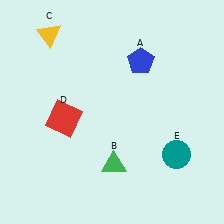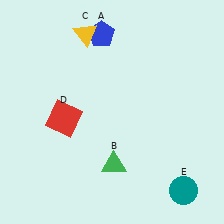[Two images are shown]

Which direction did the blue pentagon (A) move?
The blue pentagon (A) moved left.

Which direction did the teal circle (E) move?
The teal circle (E) moved down.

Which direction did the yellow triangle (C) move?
The yellow triangle (C) moved right.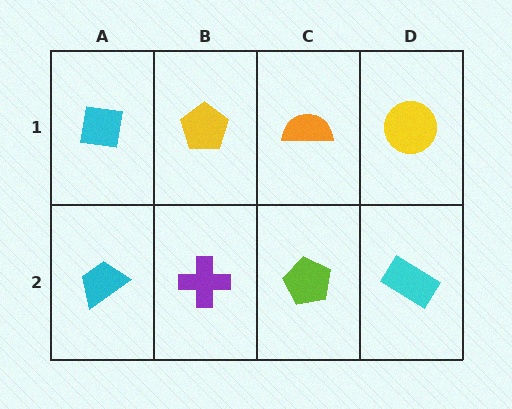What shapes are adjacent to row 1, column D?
A cyan rectangle (row 2, column D), an orange semicircle (row 1, column C).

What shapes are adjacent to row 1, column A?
A cyan trapezoid (row 2, column A), a yellow pentagon (row 1, column B).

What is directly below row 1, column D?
A cyan rectangle.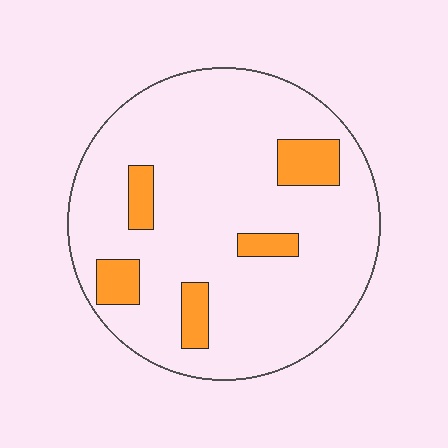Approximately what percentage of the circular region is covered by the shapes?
Approximately 15%.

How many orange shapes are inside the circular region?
5.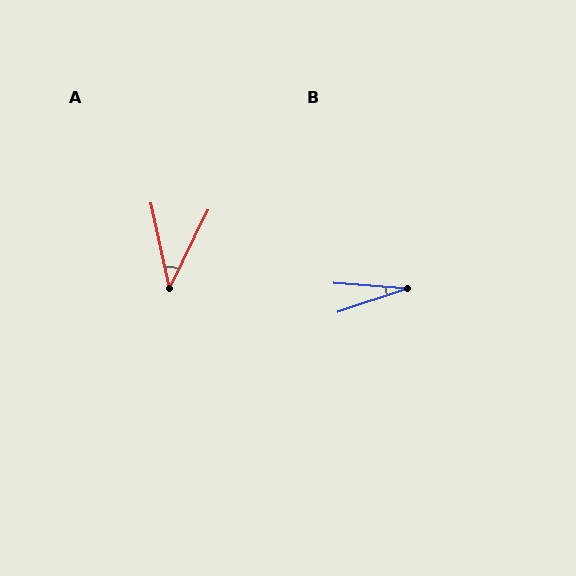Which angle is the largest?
A, at approximately 39 degrees.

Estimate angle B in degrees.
Approximately 23 degrees.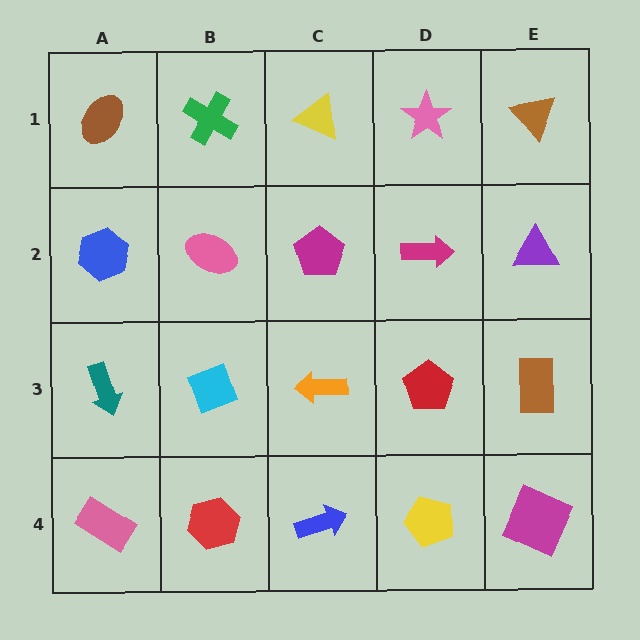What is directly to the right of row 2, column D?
A purple triangle.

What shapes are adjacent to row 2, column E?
A brown triangle (row 1, column E), a brown rectangle (row 3, column E), a magenta arrow (row 2, column D).